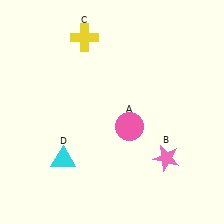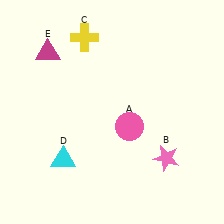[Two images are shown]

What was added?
A magenta triangle (E) was added in Image 2.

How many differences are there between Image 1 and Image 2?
There is 1 difference between the two images.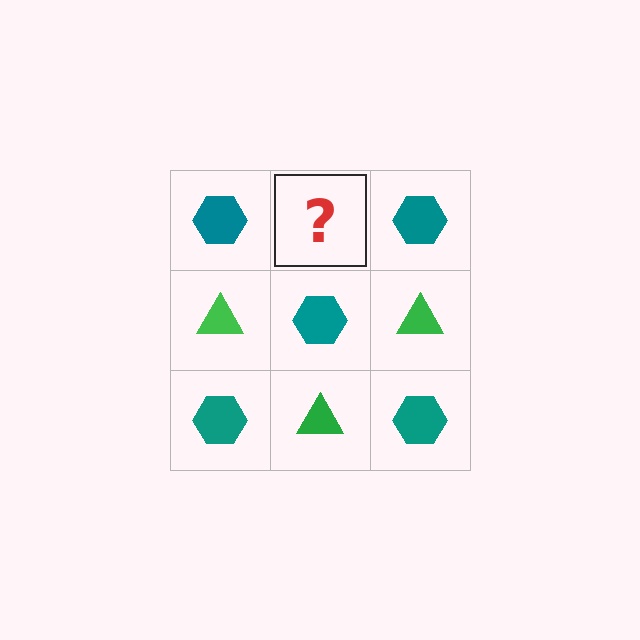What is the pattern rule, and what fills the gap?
The rule is that it alternates teal hexagon and green triangle in a checkerboard pattern. The gap should be filled with a green triangle.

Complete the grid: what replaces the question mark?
The question mark should be replaced with a green triangle.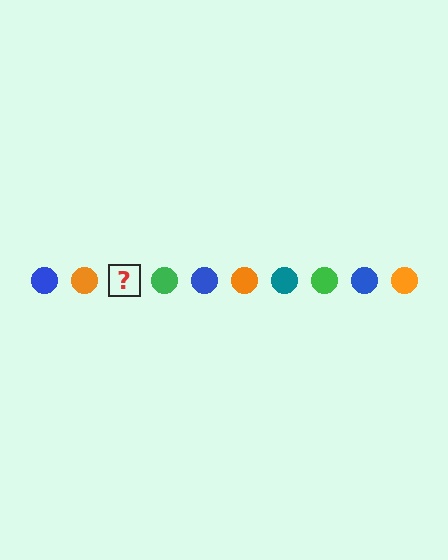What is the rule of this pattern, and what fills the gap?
The rule is that the pattern cycles through blue, orange, teal, green circles. The gap should be filled with a teal circle.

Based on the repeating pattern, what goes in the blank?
The blank should be a teal circle.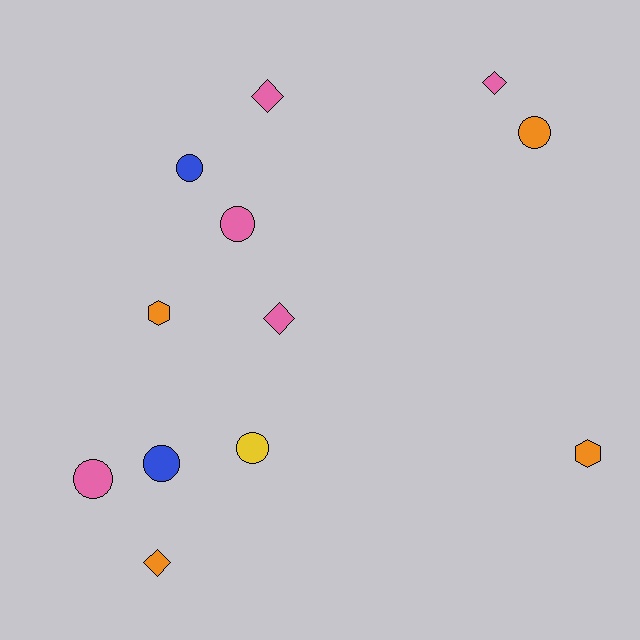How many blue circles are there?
There are 2 blue circles.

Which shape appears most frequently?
Circle, with 6 objects.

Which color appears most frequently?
Pink, with 5 objects.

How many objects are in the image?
There are 12 objects.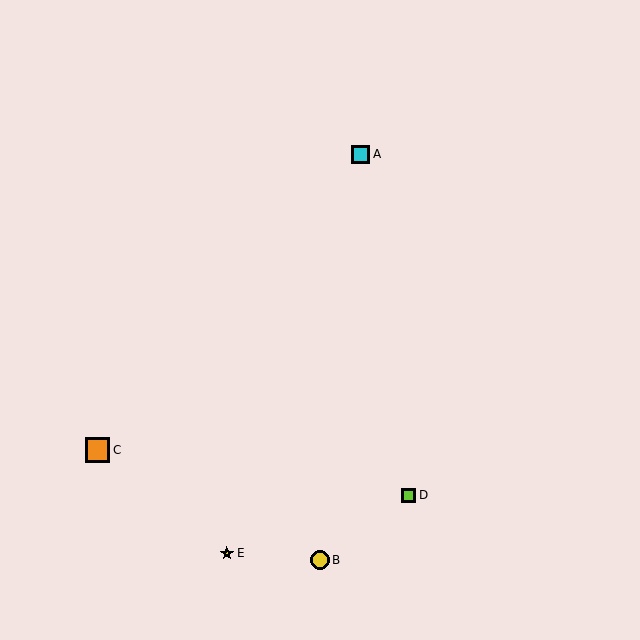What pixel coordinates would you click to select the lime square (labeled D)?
Click at (409, 495) to select the lime square D.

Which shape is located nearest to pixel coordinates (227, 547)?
The yellow star (labeled E) at (227, 553) is nearest to that location.